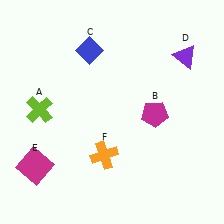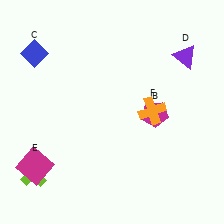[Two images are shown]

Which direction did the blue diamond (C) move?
The blue diamond (C) moved left.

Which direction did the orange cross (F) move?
The orange cross (F) moved right.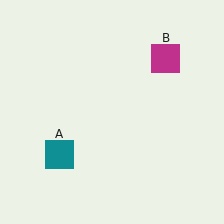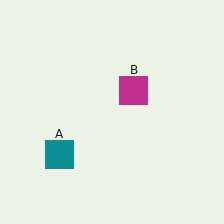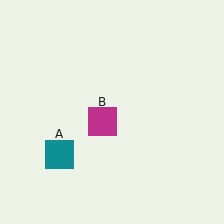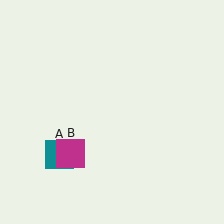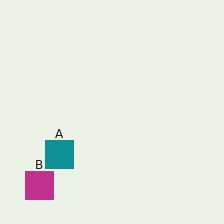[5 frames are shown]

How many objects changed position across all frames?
1 object changed position: magenta square (object B).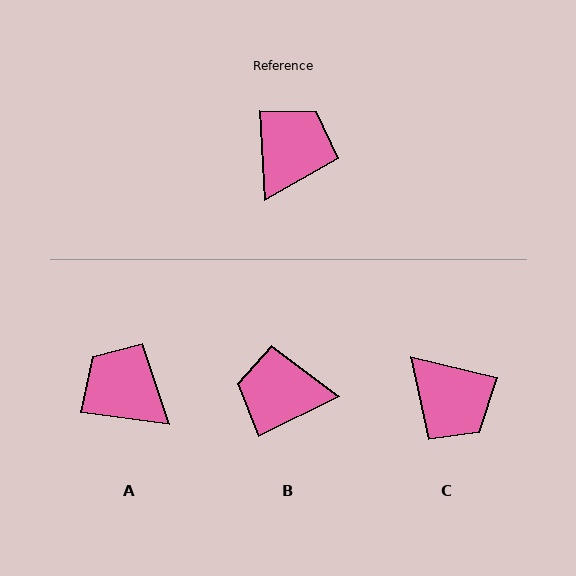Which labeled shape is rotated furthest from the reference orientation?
B, about 113 degrees away.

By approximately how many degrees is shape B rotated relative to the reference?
Approximately 113 degrees counter-clockwise.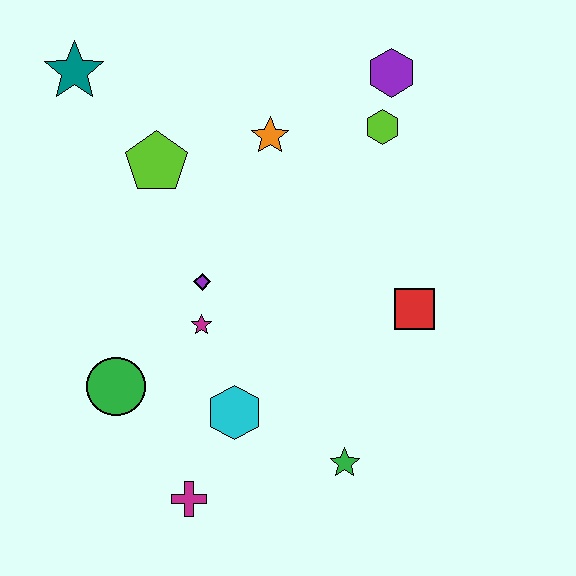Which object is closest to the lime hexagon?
The purple hexagon is closest to the lime hexagon.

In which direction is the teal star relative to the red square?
The teal star is to the left of the red square.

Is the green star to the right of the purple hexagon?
No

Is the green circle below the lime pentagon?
Yes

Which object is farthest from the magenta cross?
The purple hexagon is farthest from the magenta cross.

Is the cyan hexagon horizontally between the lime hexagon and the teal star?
Yes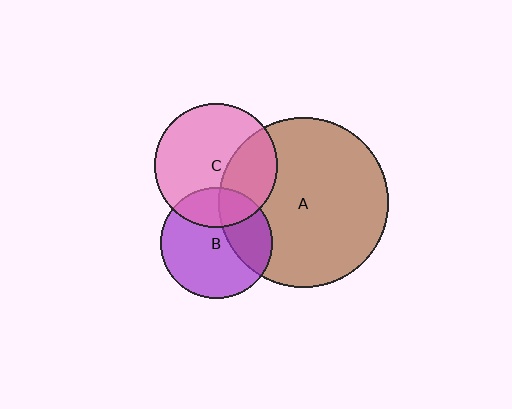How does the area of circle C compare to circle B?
Approximately 1.2 times.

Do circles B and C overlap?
Yes.